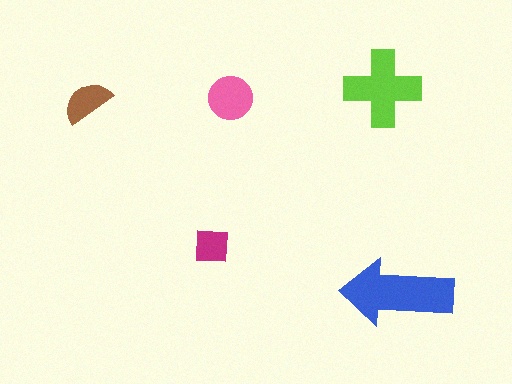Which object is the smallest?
The magenta square.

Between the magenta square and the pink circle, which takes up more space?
The pink circle.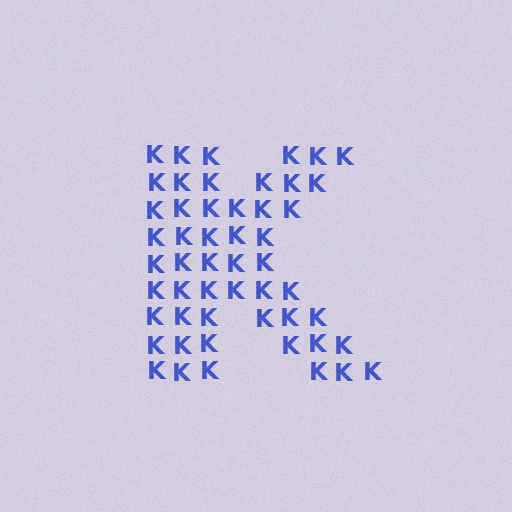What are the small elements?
The small elements are letter K's.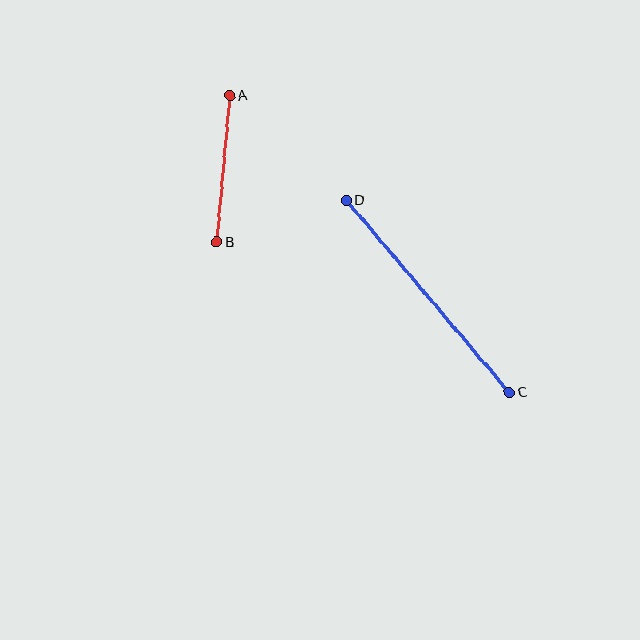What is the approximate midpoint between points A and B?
The midpoint is at approximately (223, 169) pixels.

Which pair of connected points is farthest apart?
Points C and D are farthest apart.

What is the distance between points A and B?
The distance is approximately 147 pixels.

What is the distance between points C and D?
The distance is approximately 252 pixels.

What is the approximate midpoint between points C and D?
The midpoint is at approximately (428, 296) pixels.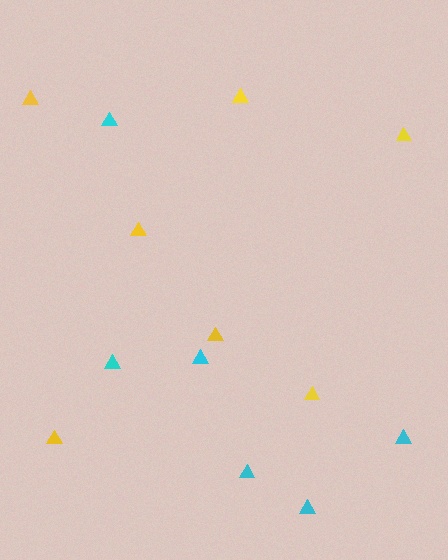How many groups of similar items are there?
There are 2 groups: one group of cyan triangles (6) and one group of yellow triangles (7).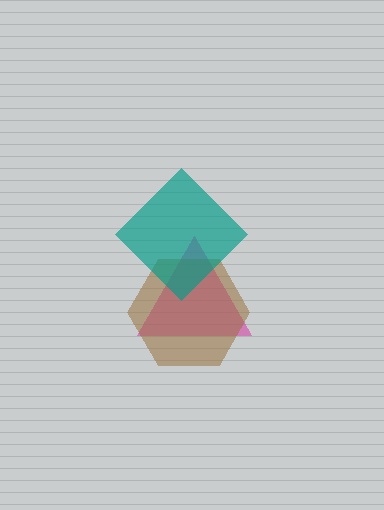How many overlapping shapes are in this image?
There are 3 overlapping shapes in the image.